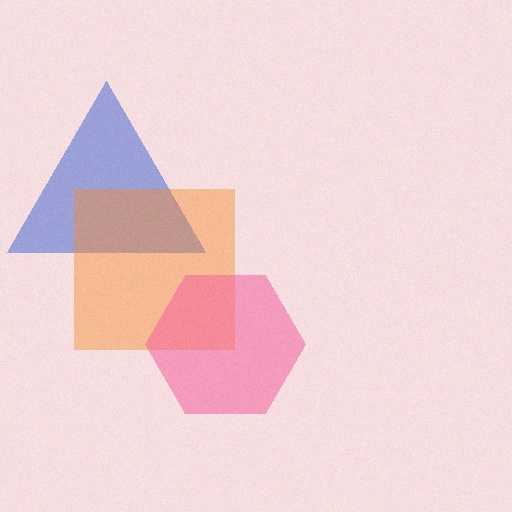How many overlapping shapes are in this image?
There are 3 overlapping shapes in the image.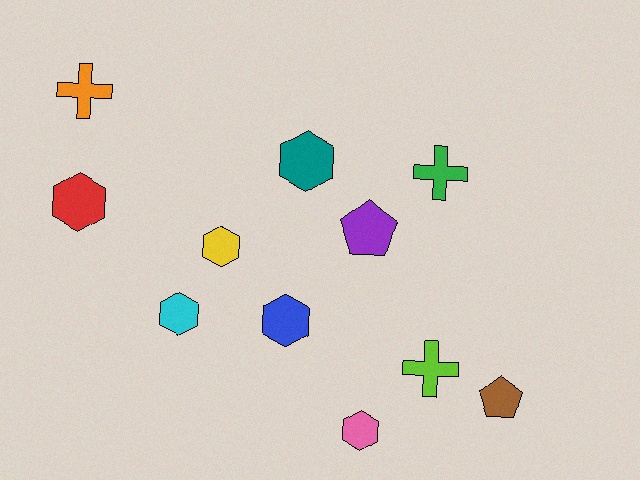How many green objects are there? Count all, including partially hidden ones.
There is 1 green object.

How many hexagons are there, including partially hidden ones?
There are 6 hexagons.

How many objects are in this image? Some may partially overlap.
There are 11 objects.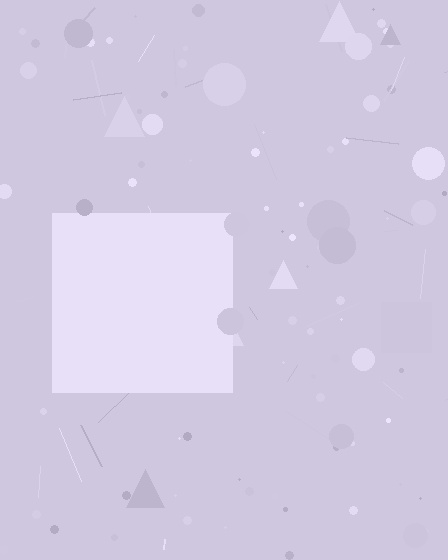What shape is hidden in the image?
A square is hidden in the image.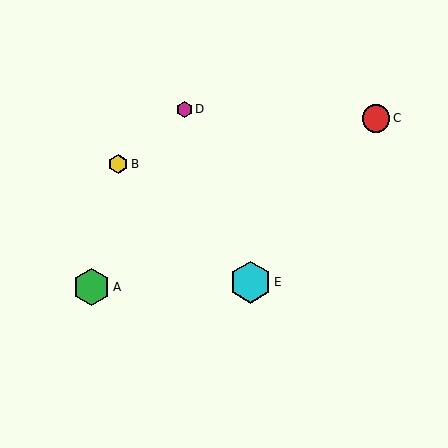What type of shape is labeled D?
Shape D is a magenta hexagon.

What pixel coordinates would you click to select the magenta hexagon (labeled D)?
Click at (184, 109) to select the magenta hexagon D.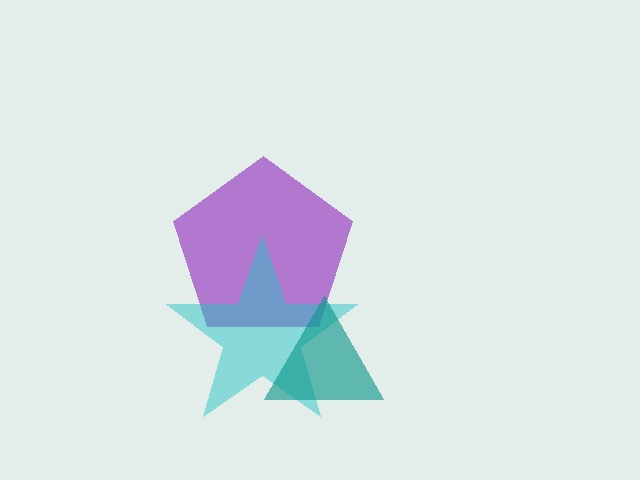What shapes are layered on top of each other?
The layered shapes are: a purple pentagon, a cyan star, a teal triangle.